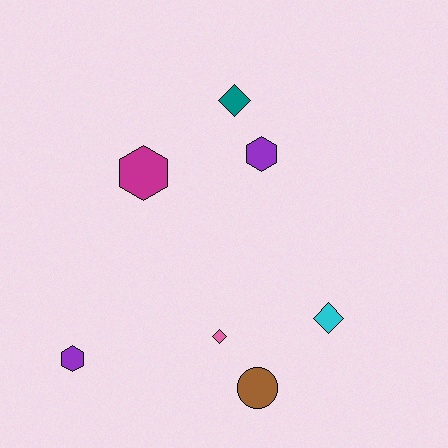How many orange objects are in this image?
There are no orange objects.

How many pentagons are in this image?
There are no pentagons.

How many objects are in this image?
There are 7 objects.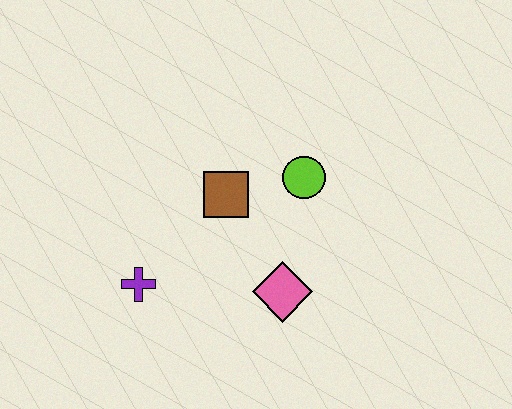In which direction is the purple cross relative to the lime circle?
The purple cross is to the left of the lime circle.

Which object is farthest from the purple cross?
The lime circle is farthest from the purple cross.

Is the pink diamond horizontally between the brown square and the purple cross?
No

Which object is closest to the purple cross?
The brown square is closest to the purple cross.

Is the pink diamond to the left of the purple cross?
No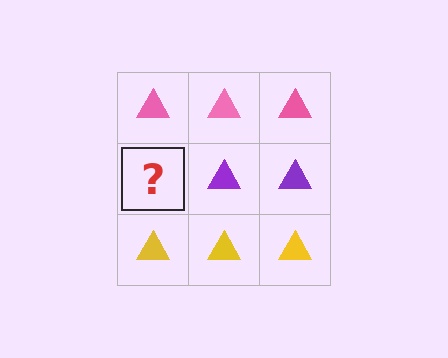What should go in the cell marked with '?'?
The missing cell should contain a purple triangle.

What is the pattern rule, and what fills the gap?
The rule is that each row has a consistent color. The gap should be filled with a purple triangle.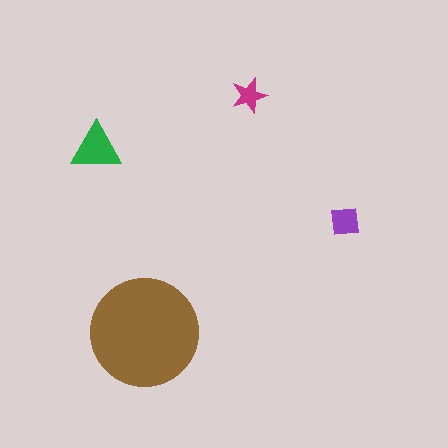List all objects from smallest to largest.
The magenta star, the purple square, the green triangle, the brown circle.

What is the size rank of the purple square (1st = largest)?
3rd.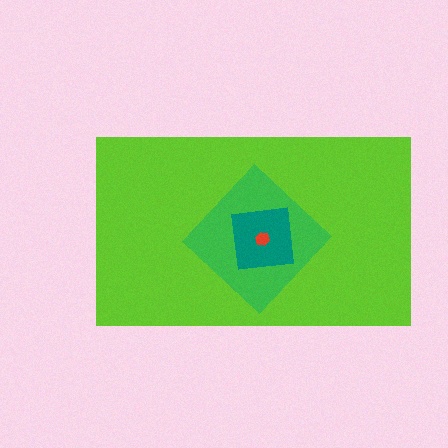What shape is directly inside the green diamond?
The teal square.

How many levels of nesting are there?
4.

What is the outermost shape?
The lime rectangle.